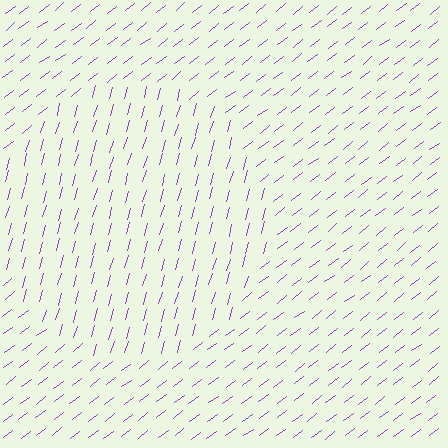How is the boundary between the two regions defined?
The boundary is defined purely by a change in line orientation (approximately 36 degrees difference). All lines are the same color and thickness.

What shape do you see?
I see a circle.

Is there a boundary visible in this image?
Yes, there is a texture boundary formed by a change in line orientation.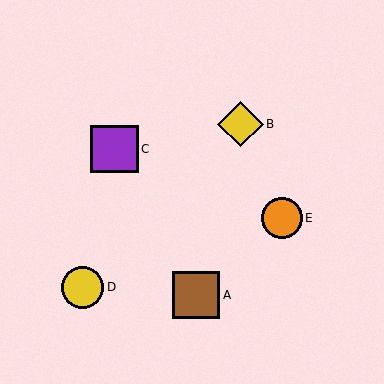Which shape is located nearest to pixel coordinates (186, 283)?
The brown square (labeled A) at (196, 295) is nearest to that location.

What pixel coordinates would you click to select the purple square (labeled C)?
Click at (115, 149) to select the purple square C.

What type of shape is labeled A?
Shape A is a brown square.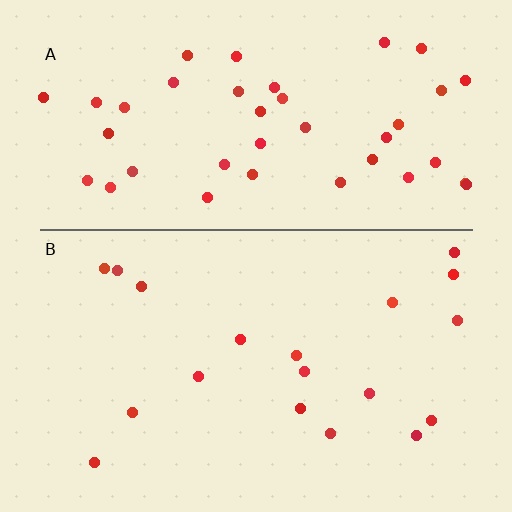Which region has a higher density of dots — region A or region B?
A (the top).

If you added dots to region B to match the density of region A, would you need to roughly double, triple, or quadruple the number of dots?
Approximately double.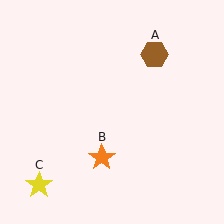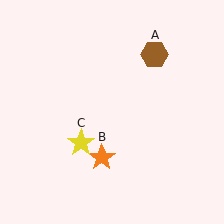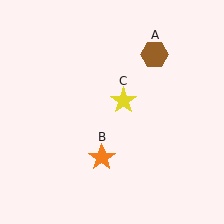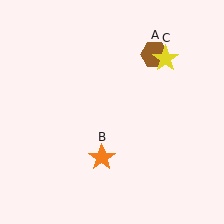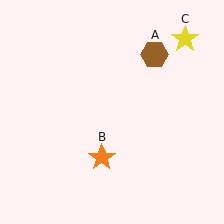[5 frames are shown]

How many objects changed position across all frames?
1 object changed position: yellow star (object C).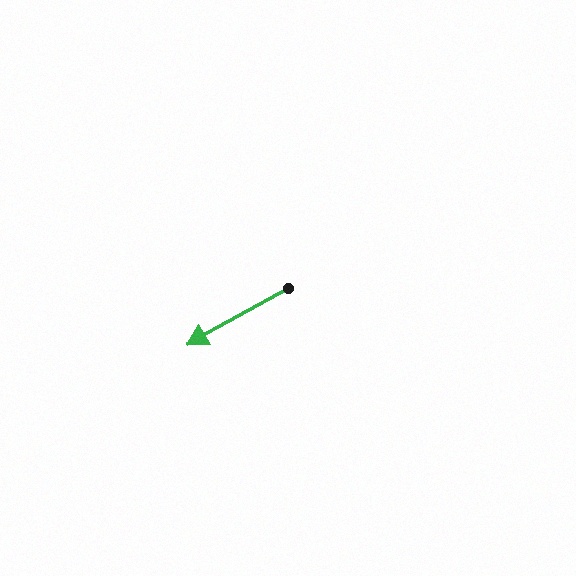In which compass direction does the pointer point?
Southwest.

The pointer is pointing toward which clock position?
Roughly 8 o'clock.